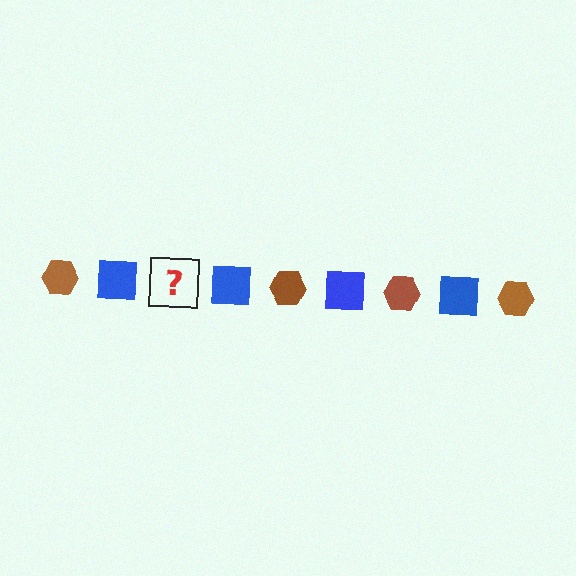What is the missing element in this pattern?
The missing element is a brown hexagon.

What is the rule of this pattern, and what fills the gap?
The rule is that the pattern alternates between brown hexagon and blue square. The gap should be filled with a brown hexagon.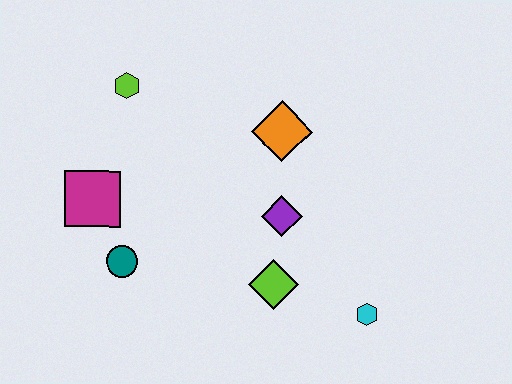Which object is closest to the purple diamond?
The lime diamond is closest to the purple diamond.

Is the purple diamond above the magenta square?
No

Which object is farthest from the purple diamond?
The lime hexagon is farthest from the purple diamond.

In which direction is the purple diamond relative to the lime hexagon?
The purple diamond is to the right of the lime hexagon.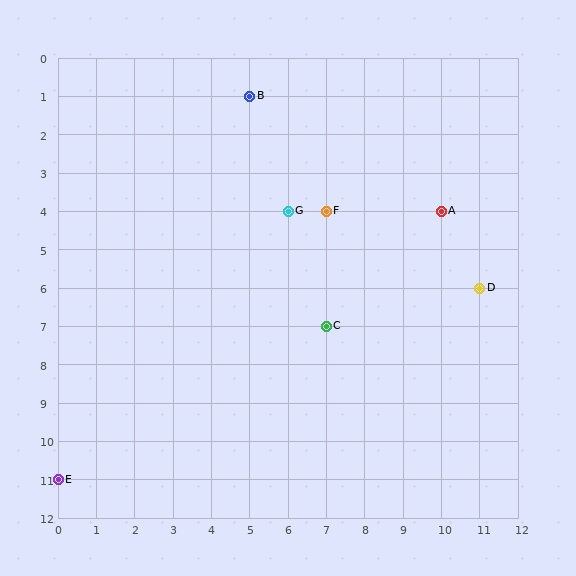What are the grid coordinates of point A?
Point A is at grid coordinates (10, 4).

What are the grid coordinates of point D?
Point D is at grid coordinates (11, 6).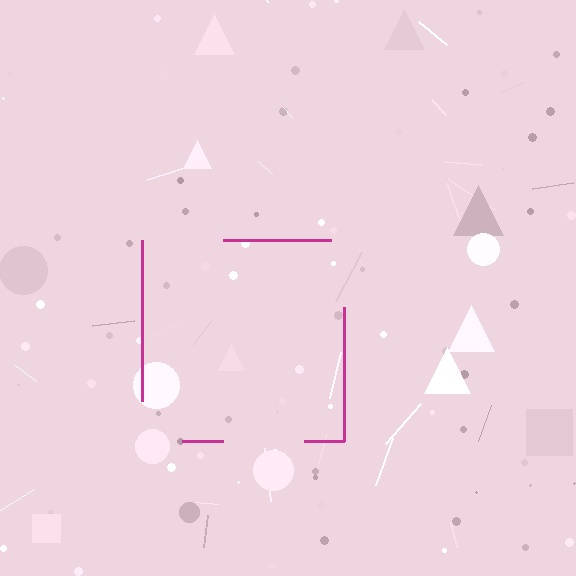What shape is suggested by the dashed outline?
The dashed outline suggests a square.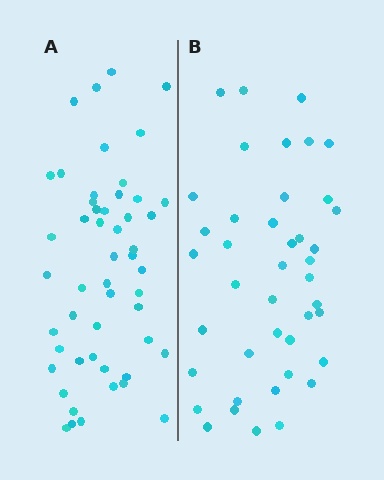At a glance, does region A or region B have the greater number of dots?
Region A (the left region) has more dots.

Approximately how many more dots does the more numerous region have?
Region A has roughly 8 or so more dots than region B.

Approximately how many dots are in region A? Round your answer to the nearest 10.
About 50 dots. (The exact count is 51, which rounds to 50.)